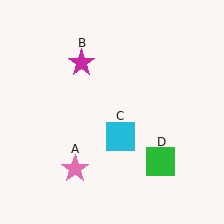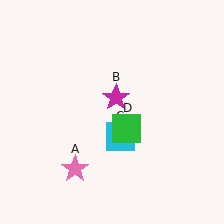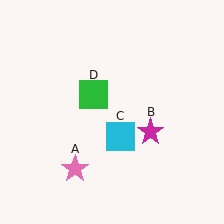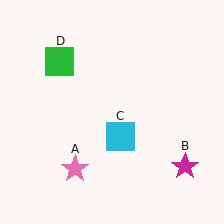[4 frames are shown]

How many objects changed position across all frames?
2 objects changed position: magenta star (object B), green square (object D).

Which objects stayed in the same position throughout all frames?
Pink star (object A) and cyan square (object C) remained stationary.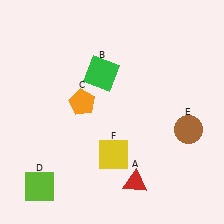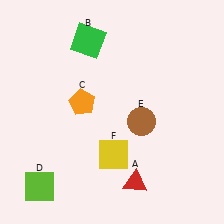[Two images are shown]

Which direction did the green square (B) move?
The green square (B) moved up.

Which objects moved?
The objects that moved are: the green square (B), the brown circle (E).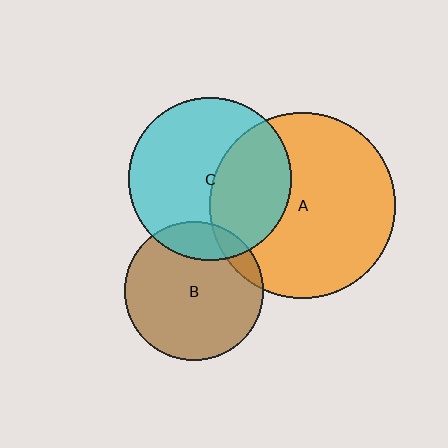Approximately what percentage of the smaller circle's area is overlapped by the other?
Approximately 10%.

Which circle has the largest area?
Circle A (orange).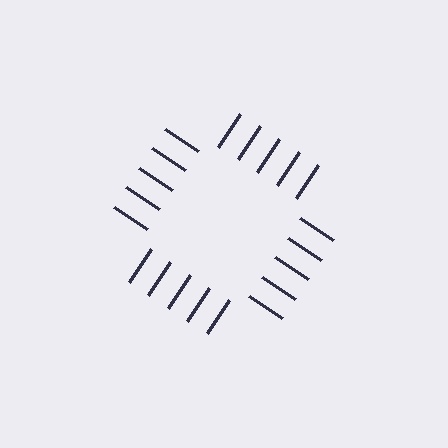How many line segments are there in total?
20 — 5 along each of the 4 edges.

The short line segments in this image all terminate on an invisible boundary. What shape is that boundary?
An illusory square — the line segments terminate on its edges but no continuous stroke is drawn.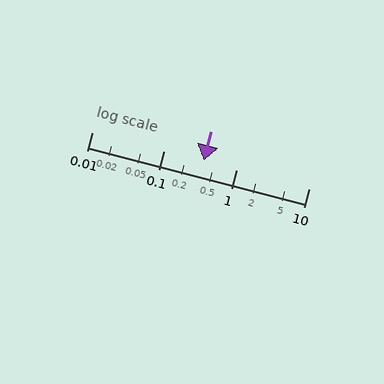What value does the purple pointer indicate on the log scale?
The pointer indicates approximately 0.35.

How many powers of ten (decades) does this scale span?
The scale spans 3 decades, from 0.01 to 10.